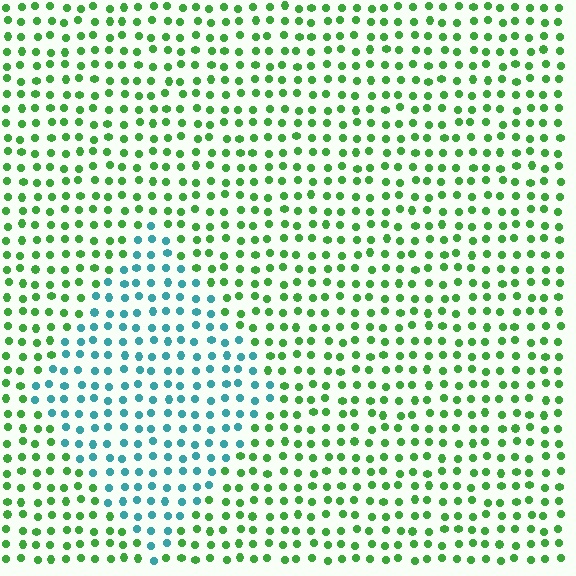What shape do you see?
I see a diamond.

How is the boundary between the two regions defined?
The boundary is defined purely by a slight shift in hue (about 64 degrees). Spacing, size, and orientation are identical on both sides.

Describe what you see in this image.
The image is filled with small green elements in a uniform arrangement. A diamond-shaped region is visible where the elements are tinted to a slightly different hue, forming a subtle color boundary.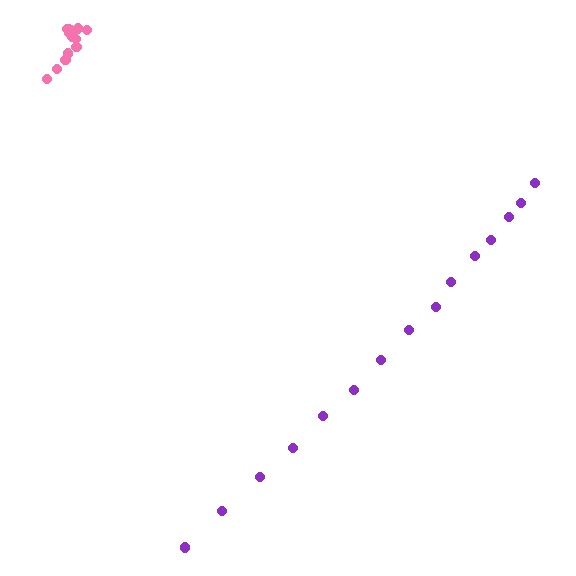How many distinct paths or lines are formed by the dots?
There are 2 distinct paths.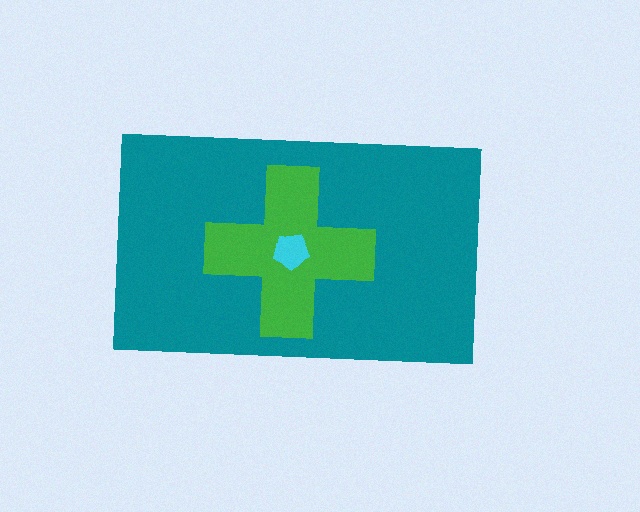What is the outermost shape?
The teal rectangle.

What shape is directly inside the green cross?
The cyan pentagon.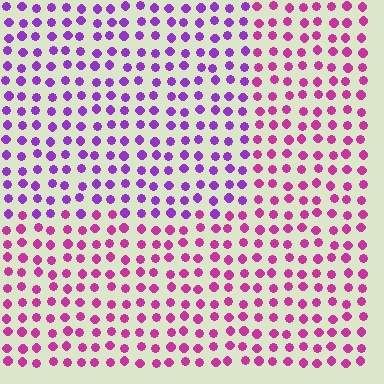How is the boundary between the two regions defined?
The boundary is defined purely by a slight shift in hue (about 36 degrees). Spacing, size, and orientation are identical on both sides.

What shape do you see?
I see a rectangle.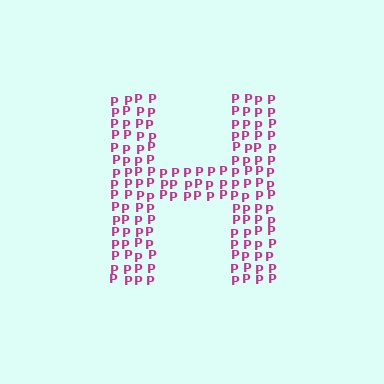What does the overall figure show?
The overall figure shows the letter H.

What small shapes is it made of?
It is made of small letter P's.